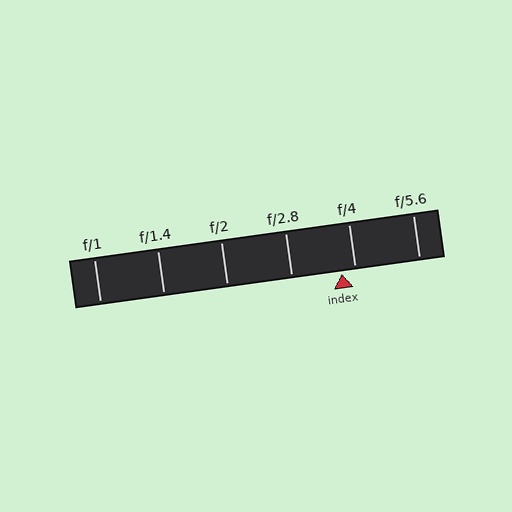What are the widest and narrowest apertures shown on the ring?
The widest aperture shown is f/1 and the narrowest is f/5.6.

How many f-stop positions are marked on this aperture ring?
There are 6 f-stop positions marked.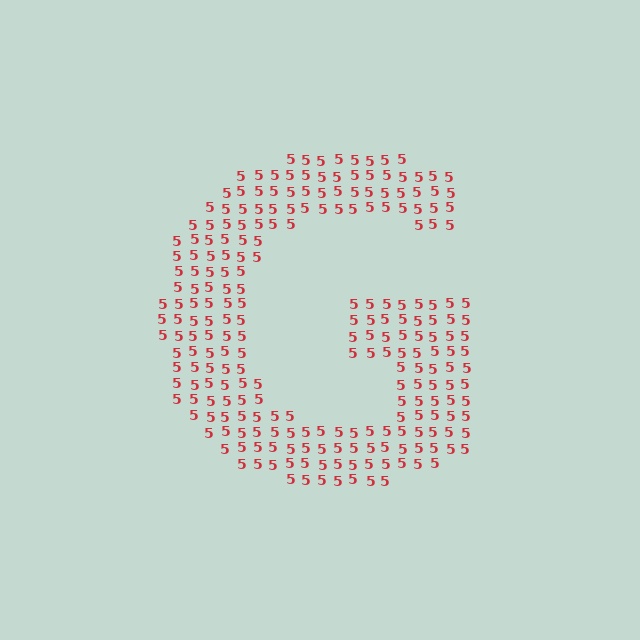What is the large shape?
The large shape is the letter G.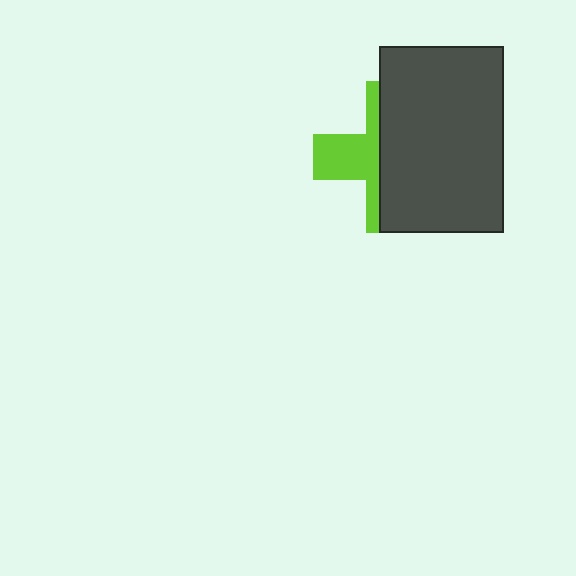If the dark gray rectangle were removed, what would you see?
You would see the complete lime cross.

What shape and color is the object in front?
The object in front is a dark gray rectangle.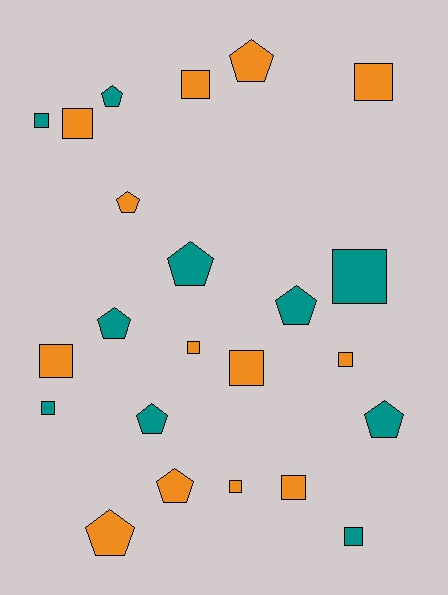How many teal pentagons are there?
There are 6 teal pentagons.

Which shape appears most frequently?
Square, with 13 objects.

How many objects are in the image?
There are 23 objects.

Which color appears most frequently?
Orange, with 13 objects.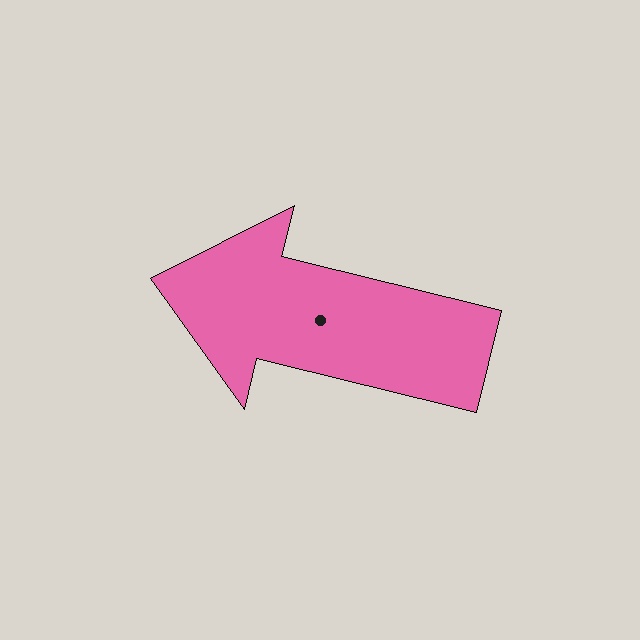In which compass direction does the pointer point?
West.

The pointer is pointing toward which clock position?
Roughly 9 o'clock.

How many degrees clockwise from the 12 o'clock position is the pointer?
Approximately 284 degrees.